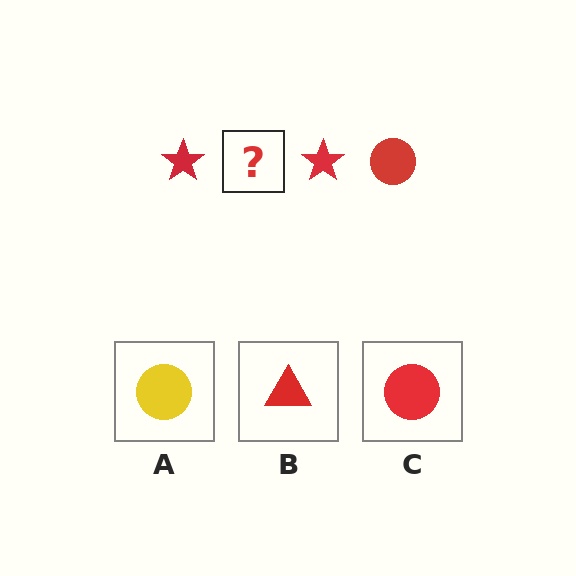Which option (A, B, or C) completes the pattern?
C.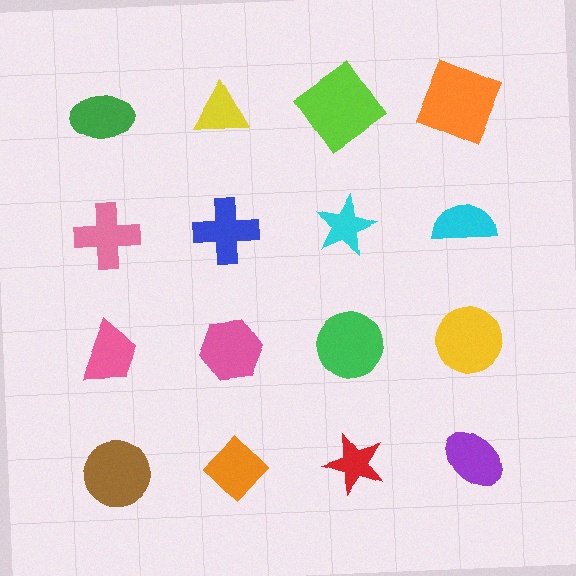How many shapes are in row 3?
4 shapes.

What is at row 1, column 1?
A green ellipse.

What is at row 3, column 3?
A green circle.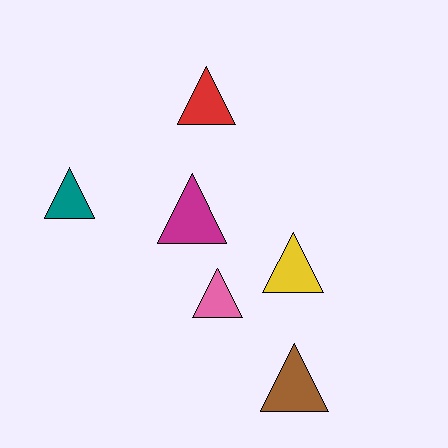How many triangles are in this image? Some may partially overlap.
There are 6 triangles.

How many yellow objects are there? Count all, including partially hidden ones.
There is 1 yellow object.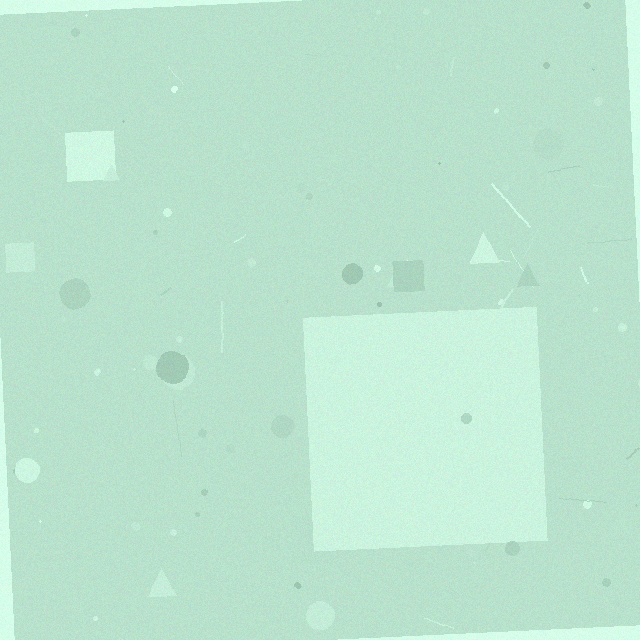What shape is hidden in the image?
A square is hidden in the image.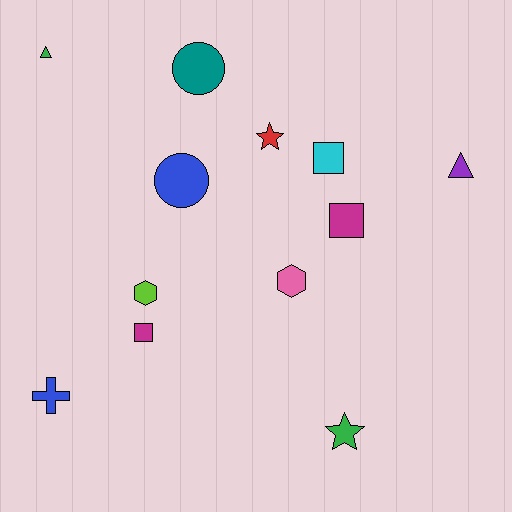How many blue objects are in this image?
There are 2 blue objects.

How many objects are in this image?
There are 12 objects.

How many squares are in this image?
There are 3 squares.